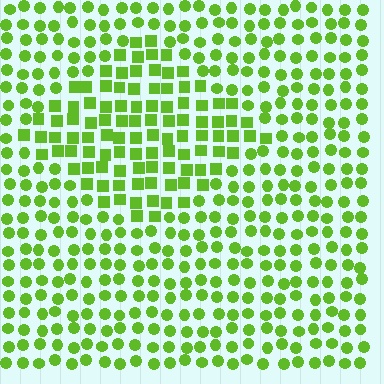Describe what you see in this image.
The image is filled with small lime elements arranged in a uniform grid. A diamond-shaped region contains squares, while the surrounding area contains circles. The boundary is defined purely by the change in element shape.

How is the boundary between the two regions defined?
The boundary is defined by a change in element shape: squares inside vs. circles outside. All elements share the same color and spacing.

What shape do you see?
I see a diamond.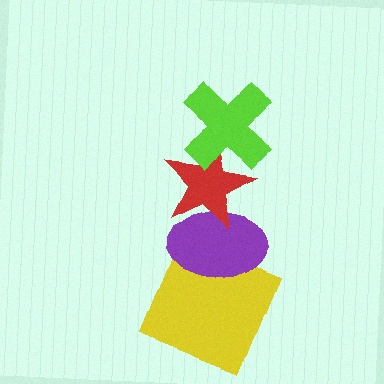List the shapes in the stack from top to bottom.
From top to bottom: the lime cross, the red star, the purple ellipse, the yellow square.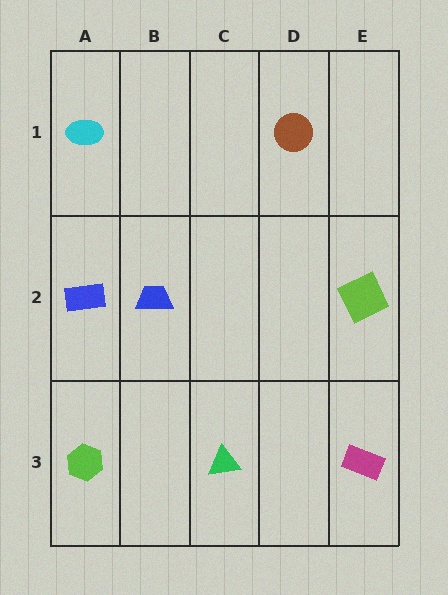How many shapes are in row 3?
3 shapes.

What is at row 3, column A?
A lime hexagon.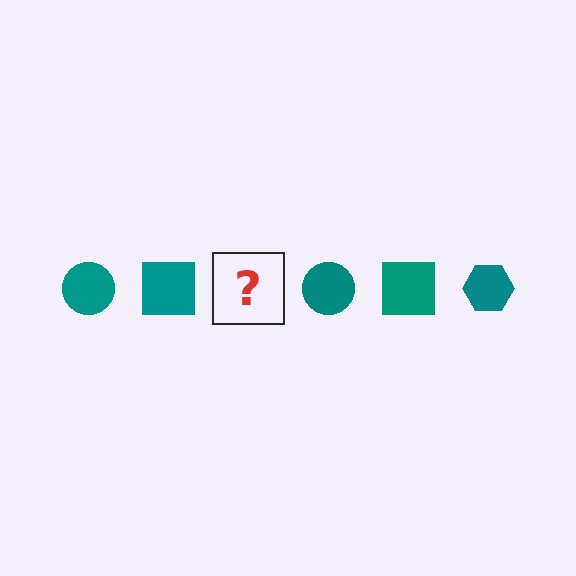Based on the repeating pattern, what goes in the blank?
The blank should be a teal hexagon.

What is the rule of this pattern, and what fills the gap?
The rule is that the pattern cycles through circle, square, hexagon shapes in teal. The gap should be filled with a teal hexagon.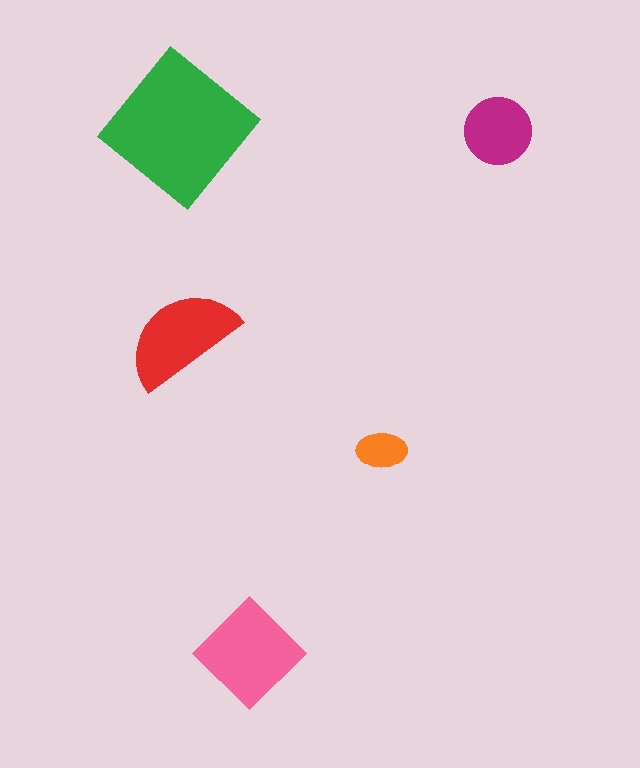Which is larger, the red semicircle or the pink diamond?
The pink diamond.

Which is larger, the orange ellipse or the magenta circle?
The magenta circle.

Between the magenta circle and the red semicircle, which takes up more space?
The red semicircle.